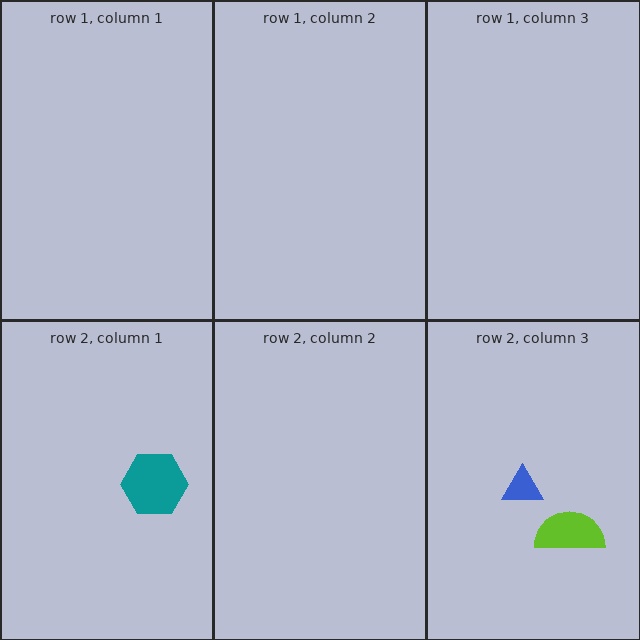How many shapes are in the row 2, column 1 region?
1.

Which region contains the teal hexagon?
The row 2, column 1 region.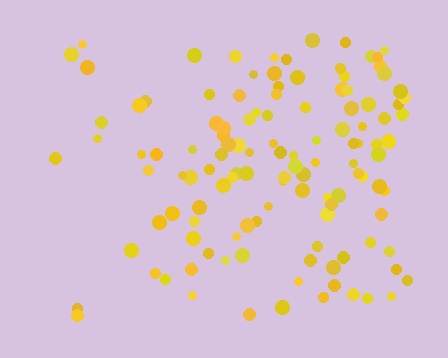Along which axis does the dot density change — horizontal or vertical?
Horizontal.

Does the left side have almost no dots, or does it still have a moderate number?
Still a moderate number, just noticeably fewer than the right.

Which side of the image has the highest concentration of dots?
The right.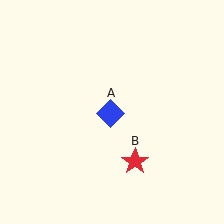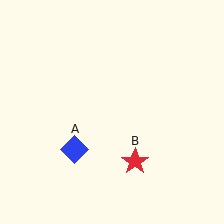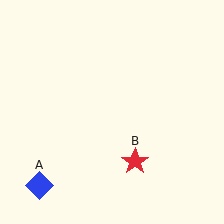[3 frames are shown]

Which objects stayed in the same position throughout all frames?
Red star (object B) remained stationary.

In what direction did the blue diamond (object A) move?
The blue diamond (object A) moved down and to the left.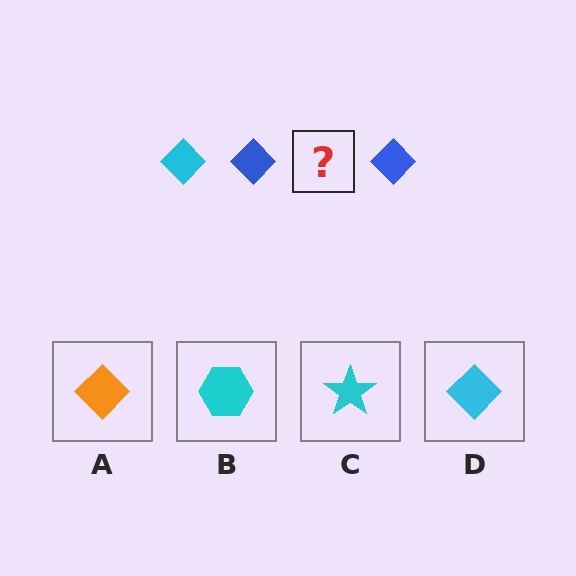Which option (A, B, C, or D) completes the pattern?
D.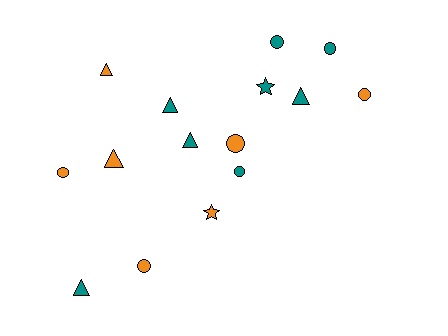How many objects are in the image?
There are 15 objects.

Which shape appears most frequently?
Circle, with 7 objects.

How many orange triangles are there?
There are 2 orange triangles.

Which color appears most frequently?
Teal, with 8 objects.